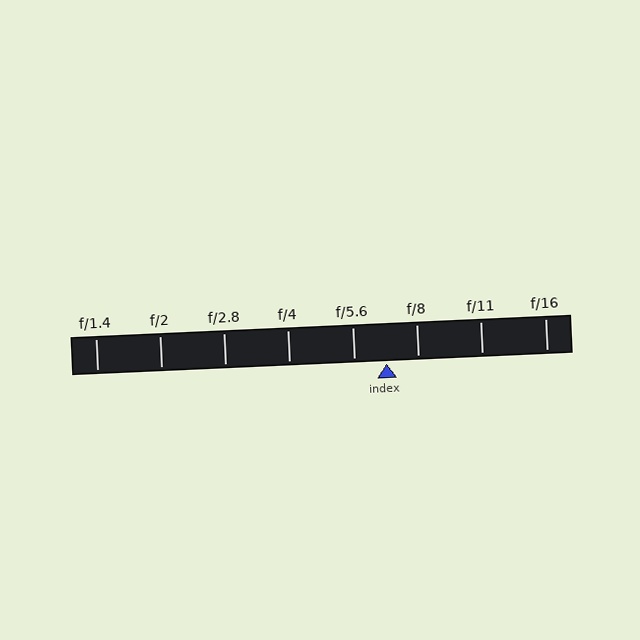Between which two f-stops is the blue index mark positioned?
The index mark is between f/5.6 and f/8.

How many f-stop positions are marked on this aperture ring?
There are 8 f-stop positions marked.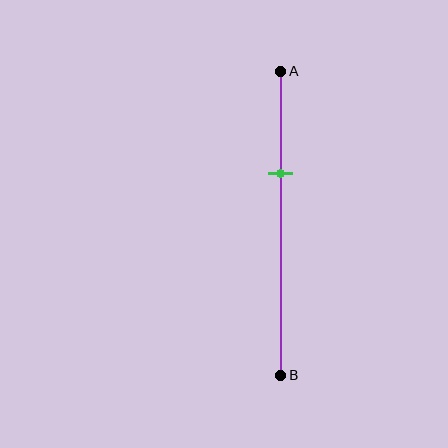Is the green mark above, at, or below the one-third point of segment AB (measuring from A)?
The green mark is approximately at the one-third point of segment AB.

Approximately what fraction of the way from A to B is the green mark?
The green mark is approximately 35% of the way from A to B.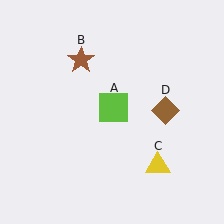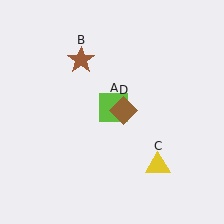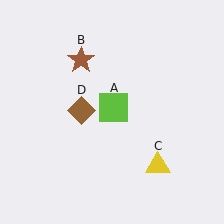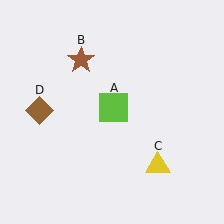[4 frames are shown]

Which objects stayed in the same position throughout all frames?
Lime square (object A) and brown star (object B) and yellow triangle (object C) remained stationary.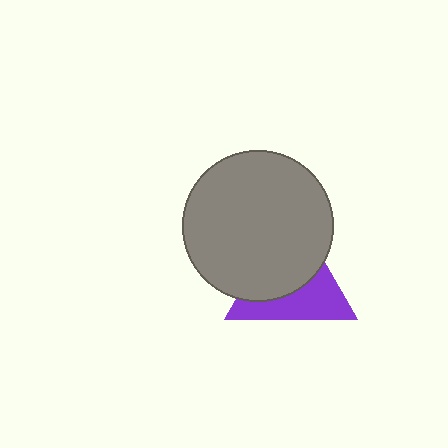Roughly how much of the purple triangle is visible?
A small part of it is visible (roughly 44%).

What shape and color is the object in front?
The object in front is a gray circle.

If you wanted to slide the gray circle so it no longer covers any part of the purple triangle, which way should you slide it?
Slide it toward the upper-left — that is the most direct way to separate the two shapes.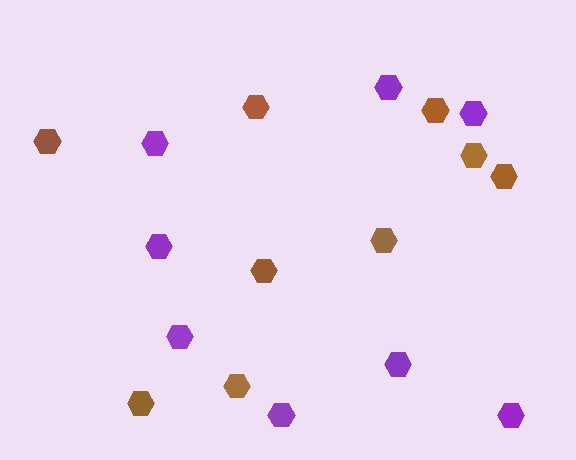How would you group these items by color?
There are 2 groups: one group of purple hexagons (8) and one group of brown hexagons (9).